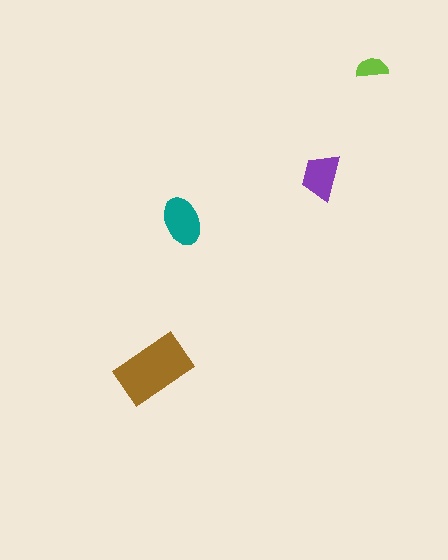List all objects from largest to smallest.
The brown rectangle, the teal ellipse, the purple trapezoid, the lime semicircle.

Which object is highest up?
The lime semicircle is topmost.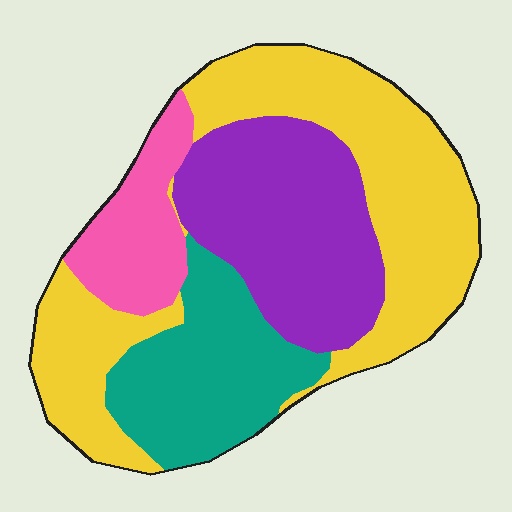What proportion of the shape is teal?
Teal covers roughly 20% of the shape.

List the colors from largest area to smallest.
From largest to smallest: yellow, purple, teal, pink.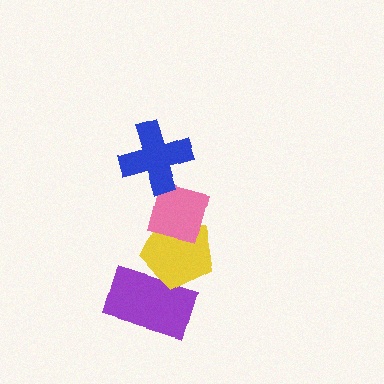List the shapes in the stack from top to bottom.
From top to bottom: the blue cross, the pink square, the yellow pentagon, the purple rectangle.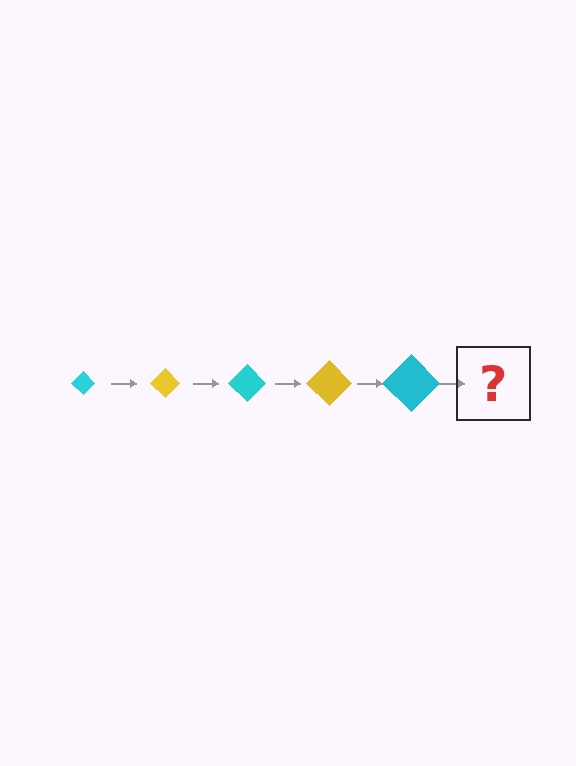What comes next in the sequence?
The next element should be a yellow diamond, larger than the previous one.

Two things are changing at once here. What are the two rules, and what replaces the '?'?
The two rules are that the diamond grows larger each step and the color cycles through cyan and yellow. The '?' should be a yellow diamond, larger than the previous one.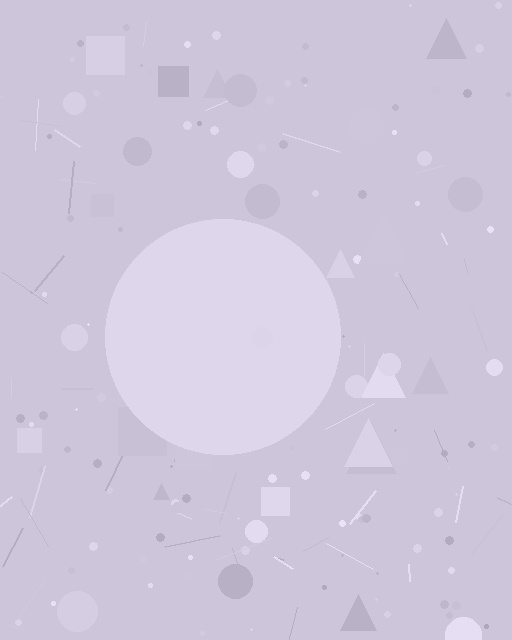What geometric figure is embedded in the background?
A circle is embedded in the background.